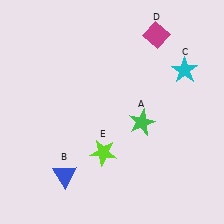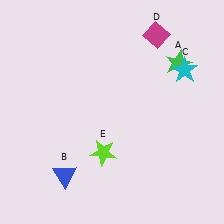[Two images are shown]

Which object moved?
The green star (A) moved up.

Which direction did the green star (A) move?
The green star (A) moved up.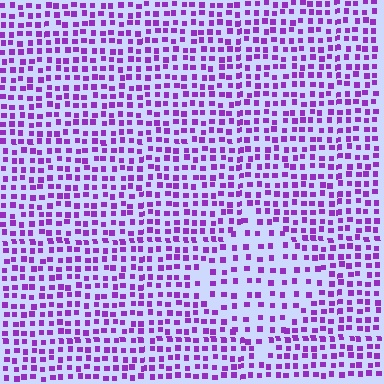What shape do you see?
I see a diamond.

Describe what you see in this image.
The image contains small purple elements arranged at two different densities. A diamond-shaped region is visible where the elements are less densely packed than the surrounding area.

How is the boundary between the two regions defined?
The boundary is defined by a change in element density (approximately 1.8x ratio). All elements are the same color, size, and shape.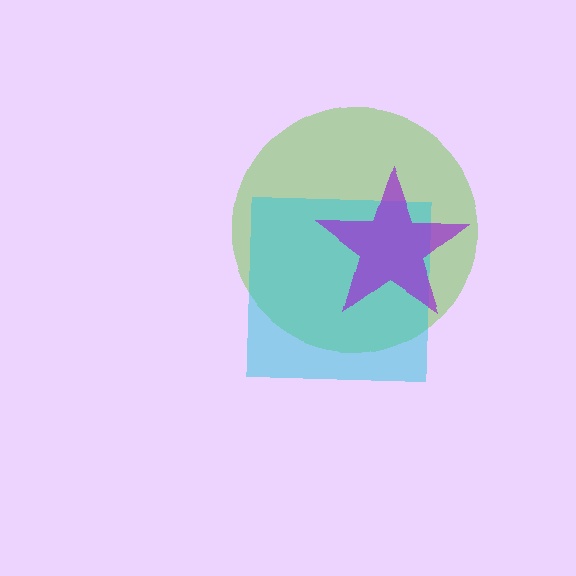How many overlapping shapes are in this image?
There are 3 overlapping shapes in the image.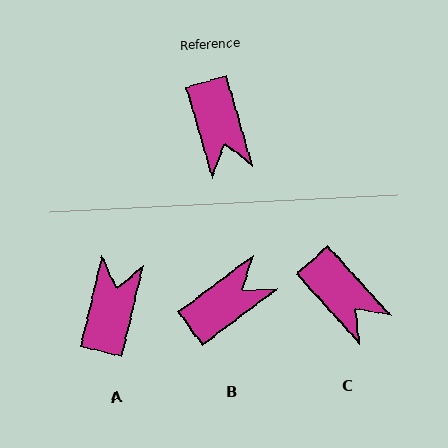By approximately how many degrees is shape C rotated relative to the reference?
Approximately 26 degrees counter-clockwise.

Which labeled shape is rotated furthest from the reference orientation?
A, about 150 degrees away.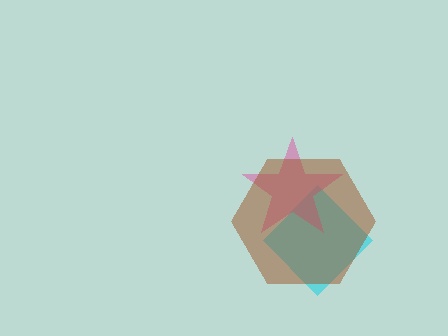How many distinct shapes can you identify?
There are 3 distinct shapes: a cyan diamond, a pink star, a brown hexagon.